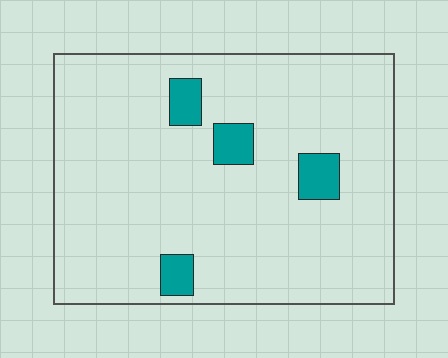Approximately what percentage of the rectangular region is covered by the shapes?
Approximately 10%.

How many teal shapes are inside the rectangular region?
4.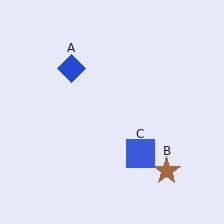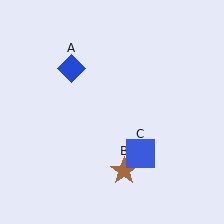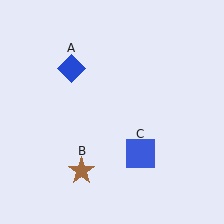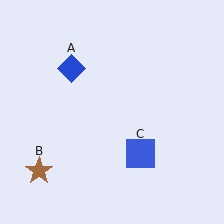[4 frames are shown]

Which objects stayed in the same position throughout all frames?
Blue diamond (object A) and blue square (object C) remained stationary.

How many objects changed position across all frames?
1 object changed position: brown star (object B).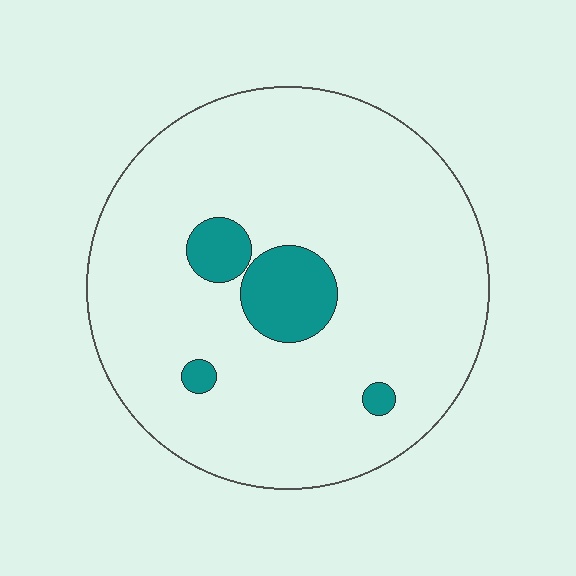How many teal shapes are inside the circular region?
4.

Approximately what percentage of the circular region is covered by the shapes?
Approximately 10%.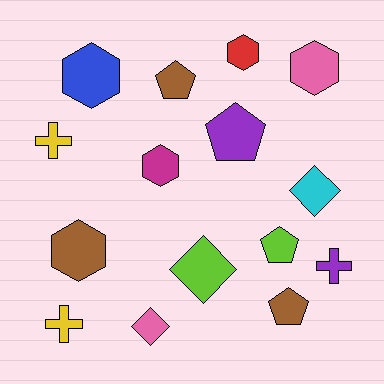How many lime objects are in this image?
There are 2 lime objects.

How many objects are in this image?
There are 15 objects.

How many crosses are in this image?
There are 3 crosses.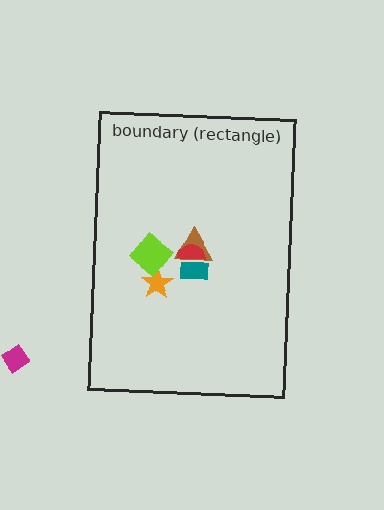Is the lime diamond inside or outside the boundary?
Inside.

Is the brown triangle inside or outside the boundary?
Inside.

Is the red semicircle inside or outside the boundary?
Inside.